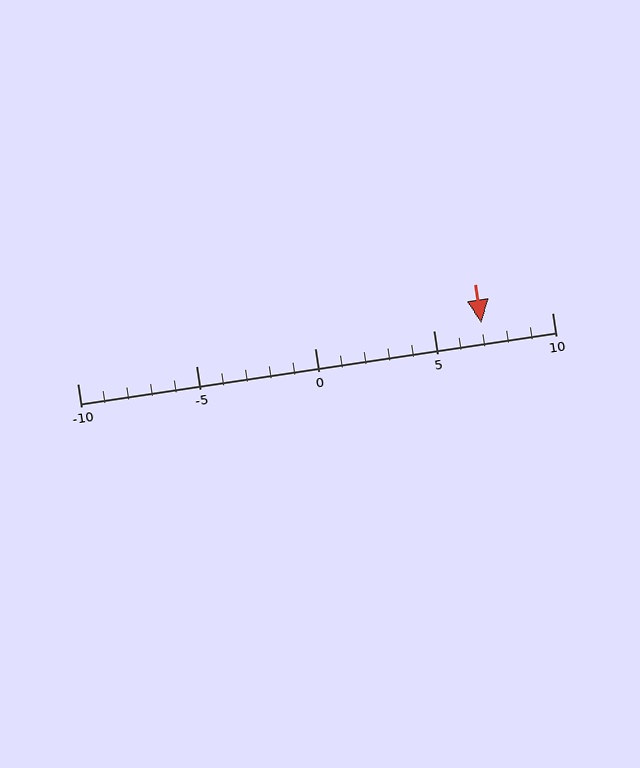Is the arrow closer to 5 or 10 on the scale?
The arrow is closer to 5.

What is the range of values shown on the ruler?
The ruler shows values from -10 to 10.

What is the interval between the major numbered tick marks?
The major tick marks are spaced 5 units apart.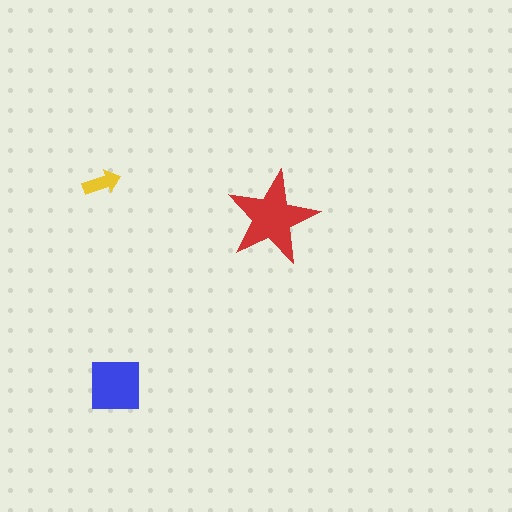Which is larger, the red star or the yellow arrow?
The red star.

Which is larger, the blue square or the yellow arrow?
The blue square.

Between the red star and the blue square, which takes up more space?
The red star.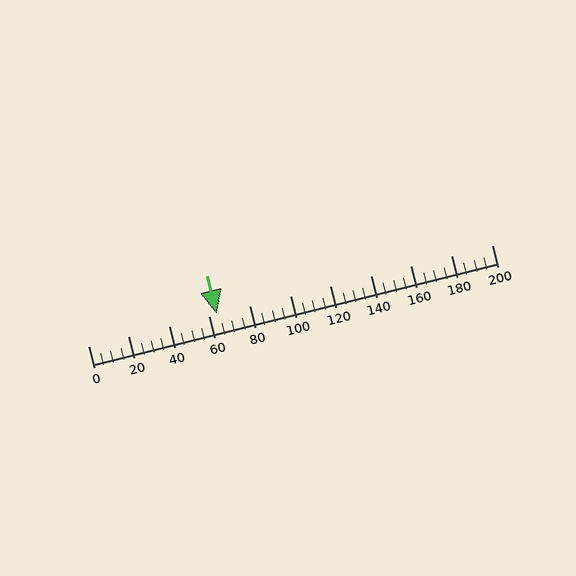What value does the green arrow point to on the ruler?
The green arrow points to approximately 64.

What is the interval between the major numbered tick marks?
The major tick marks are spaced 20 units apart.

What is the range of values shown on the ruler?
The ruler shows values from 0 to 200.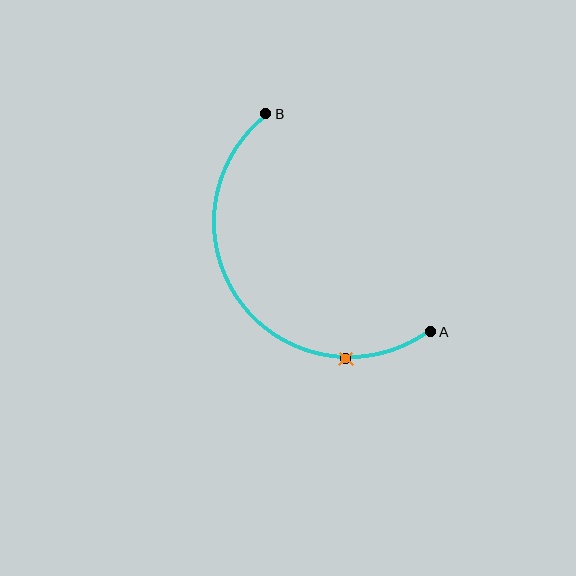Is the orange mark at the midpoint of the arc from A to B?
No. The orange mark lies on the arc but is closer to endpoint A. The arc midpoint would be at the point on the curve equidistant along the arc from both A and B.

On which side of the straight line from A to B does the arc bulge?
The arc bulges below and to the left of the straight line connecting A and B.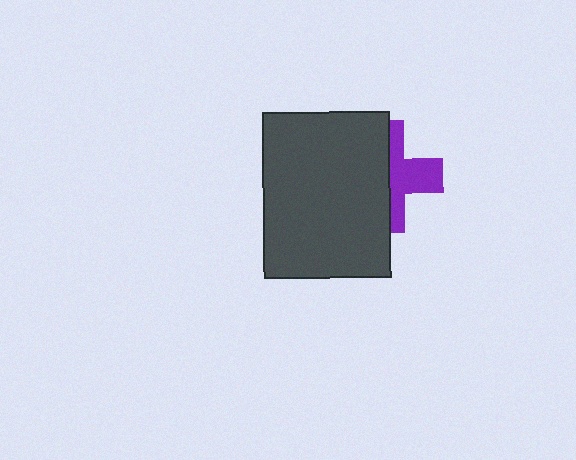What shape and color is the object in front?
The object in front is a dark gray rectangle.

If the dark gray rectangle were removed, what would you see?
You would see the complete purple cross.